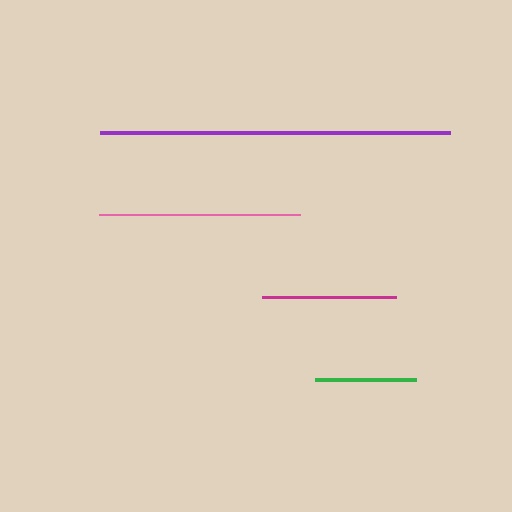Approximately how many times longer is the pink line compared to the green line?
The pink line is approximately 2.0 times the length of the green line.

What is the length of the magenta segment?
The magenta segment is approximately 135 pixels long.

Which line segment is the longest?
The purple line is the longest at approximately 350 pixels.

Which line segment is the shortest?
The green line is the shortest at approximately 101 pixels.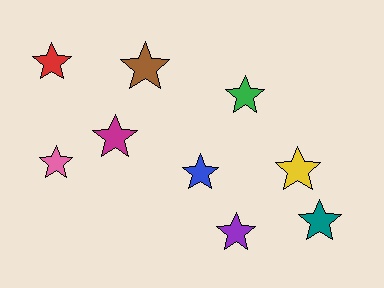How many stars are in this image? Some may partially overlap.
There are 9 stars.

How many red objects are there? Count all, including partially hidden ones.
There is 1 red object.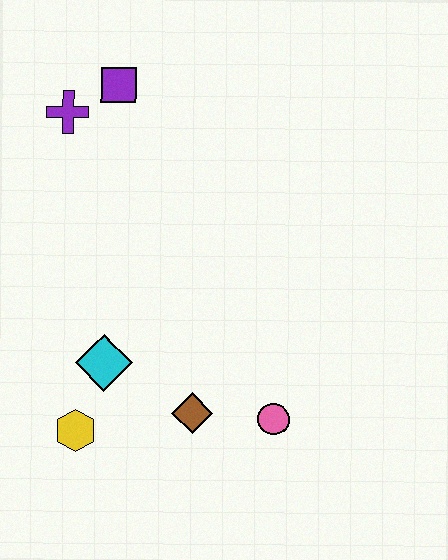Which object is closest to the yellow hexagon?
The cyan diamond is closest to the yellow hexagon.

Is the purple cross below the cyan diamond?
No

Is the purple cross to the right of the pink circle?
No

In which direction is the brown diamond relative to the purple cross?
The brown diamond is below the purple cross.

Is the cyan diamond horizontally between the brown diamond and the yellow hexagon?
Yes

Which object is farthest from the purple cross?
The pink circle is farthest from the purple cross.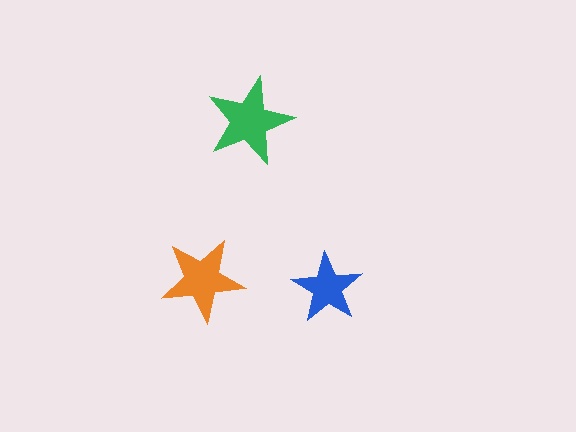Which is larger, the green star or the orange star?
The green one.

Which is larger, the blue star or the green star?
The green one.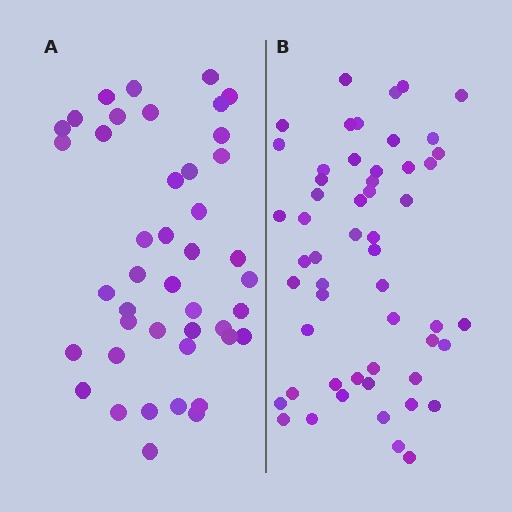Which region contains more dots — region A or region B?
Region B (the right region) has more dots.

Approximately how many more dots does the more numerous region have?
Region B has roughly 12 or so more dots than region A.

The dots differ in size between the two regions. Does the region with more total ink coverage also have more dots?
No. Region A has more total ink coverage because its dots are larger, but region B actually contains more individual dots. Total area can be misleading — the number of items is what matters here.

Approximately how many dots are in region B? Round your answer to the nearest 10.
About 50 dots. (The exact count is 54, which rounds to 50.)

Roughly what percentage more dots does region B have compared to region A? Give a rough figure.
About 25% more.